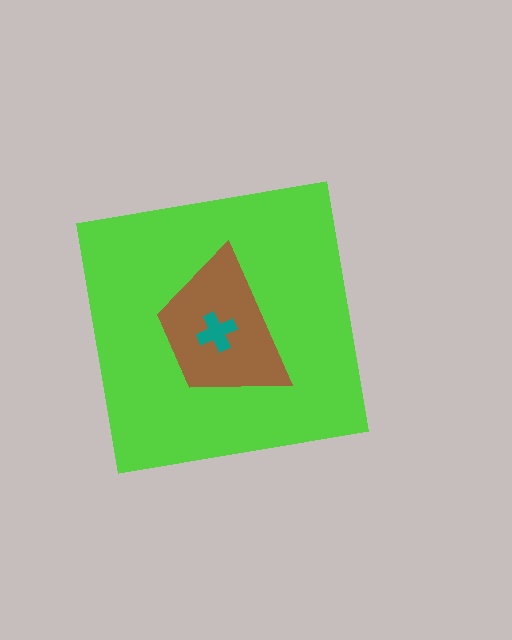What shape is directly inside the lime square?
The brown trapezoid.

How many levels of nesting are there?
3.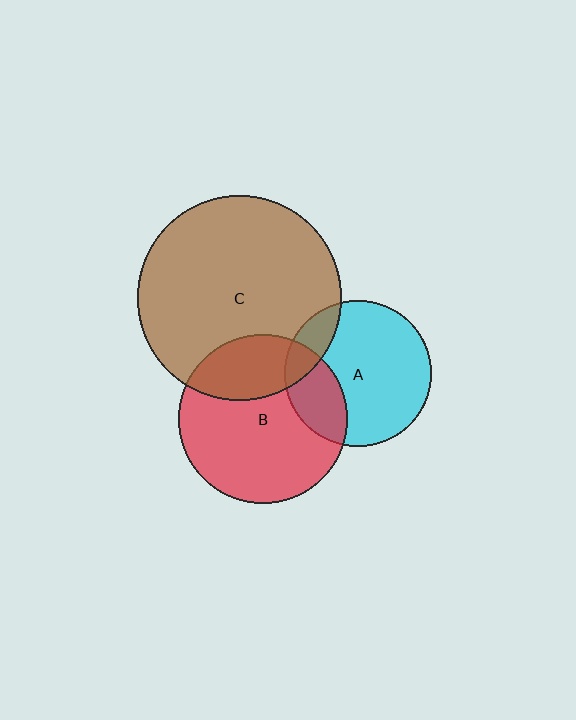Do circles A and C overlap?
Yes.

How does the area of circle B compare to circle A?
Approximately 1.3 times.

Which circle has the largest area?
Circle C (brown).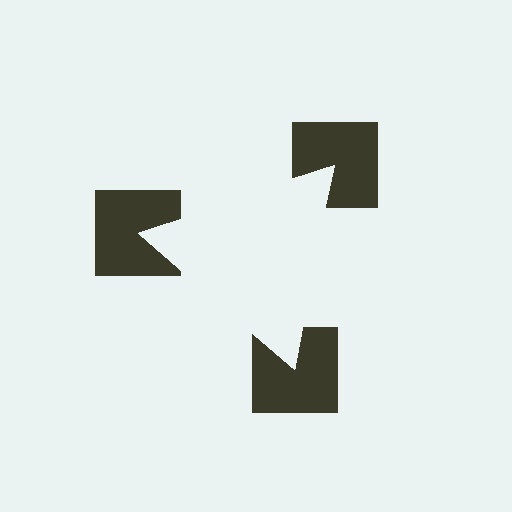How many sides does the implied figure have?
3 sides.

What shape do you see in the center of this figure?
An illusory triangle — its edges are inferred from the aligned wedge cuts in the notched squares, not physically drawn.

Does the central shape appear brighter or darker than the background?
It typically appears slightly brighter than the background, even though no actual brightness change is drawn.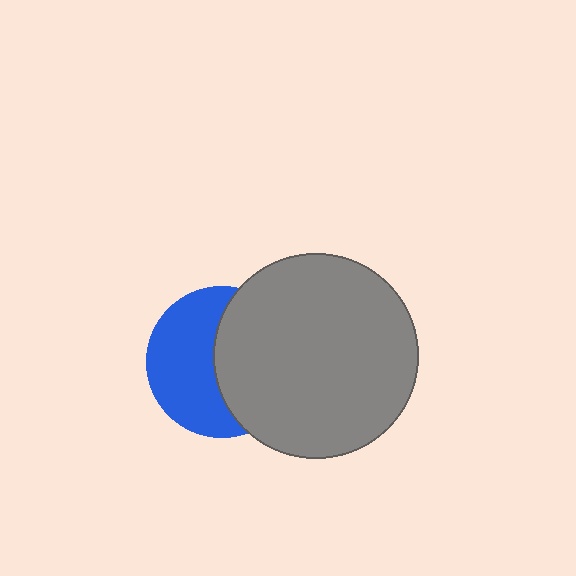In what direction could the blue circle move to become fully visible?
The blue circle could move left. That would shift it out from behind the gray circle entirely.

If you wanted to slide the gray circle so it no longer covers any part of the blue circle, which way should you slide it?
Slide it right — that is the most direct way to separate the two shapes.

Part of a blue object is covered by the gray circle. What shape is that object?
It is a circle.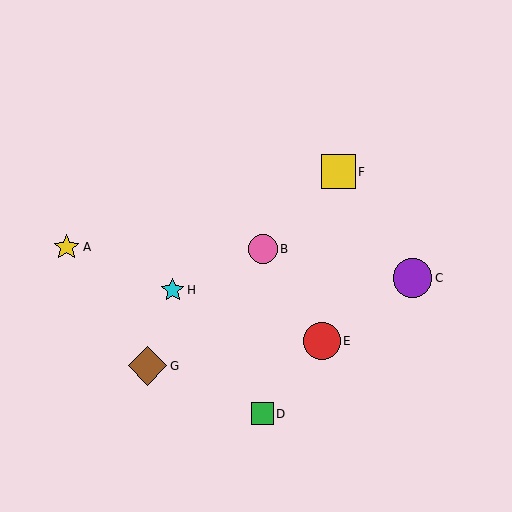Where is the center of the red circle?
The center of the red circle is at (322, 341).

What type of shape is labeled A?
Shape A is a yellow star.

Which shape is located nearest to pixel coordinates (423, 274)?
The purple circle (labeled C) at (413, 278) is nearest to that location.